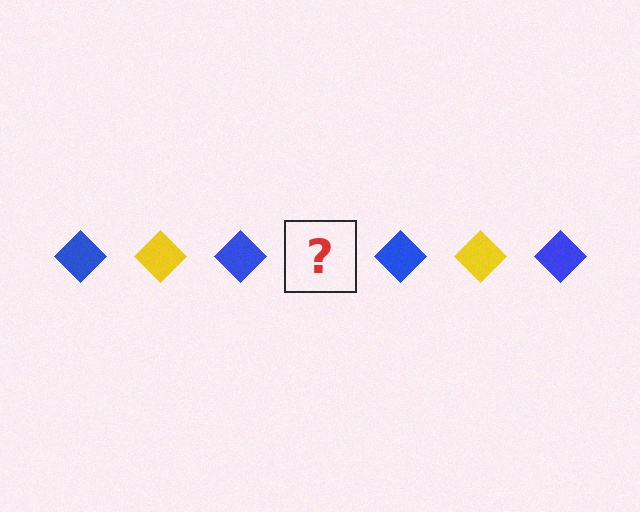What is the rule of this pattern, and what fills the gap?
The rule is that the pattern cycles through blue, yellow diamonds. The gap should be filled with a yellow diamond.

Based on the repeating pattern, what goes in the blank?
The blank should be a yellow diamond.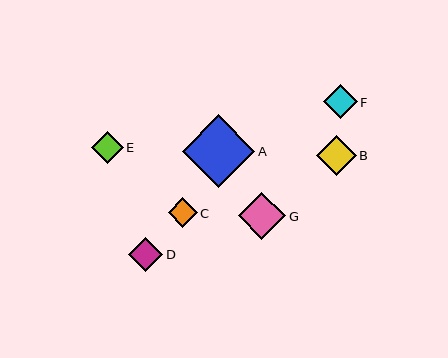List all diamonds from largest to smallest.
From largest to smallest: A, G, B, D, F, E, C.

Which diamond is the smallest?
Diamond C is the smallest with a size of approximately 29 pixels.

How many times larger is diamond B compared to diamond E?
Diamond B is approximately 1.3 times the size of diamond E.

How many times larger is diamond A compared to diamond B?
Diamond A is approximately 1.8 times the size of diamond B.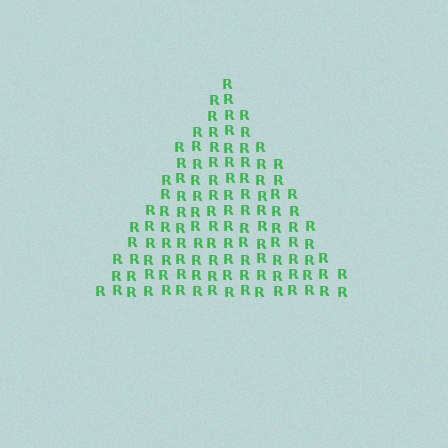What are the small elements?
The small elements are letter R's.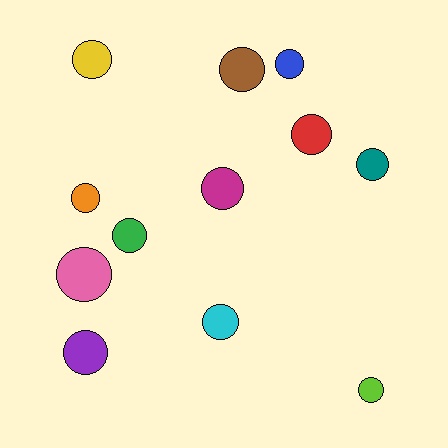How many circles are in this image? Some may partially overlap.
There are 12 circles.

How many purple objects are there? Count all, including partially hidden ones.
There is 1 purple object.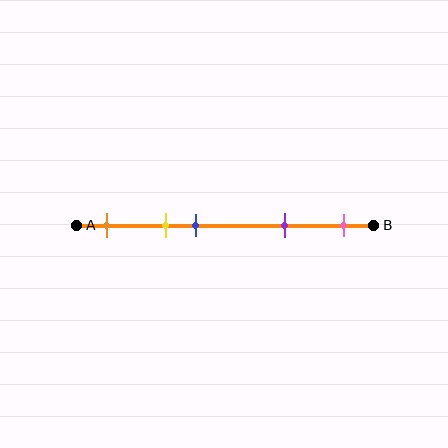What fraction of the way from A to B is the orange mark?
The orange mark is approximately 10% (0.1) of the way from A to B.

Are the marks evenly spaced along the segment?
No, the marks are not evenly spaced.